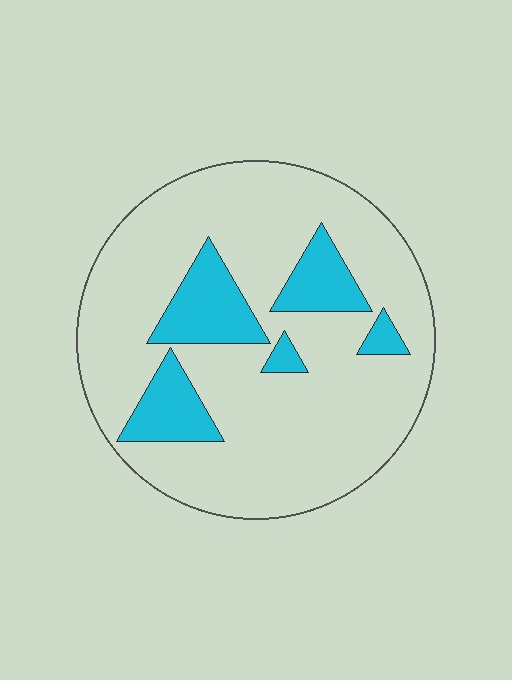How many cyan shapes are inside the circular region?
5.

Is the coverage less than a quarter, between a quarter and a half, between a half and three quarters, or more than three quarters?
Less than a quarter.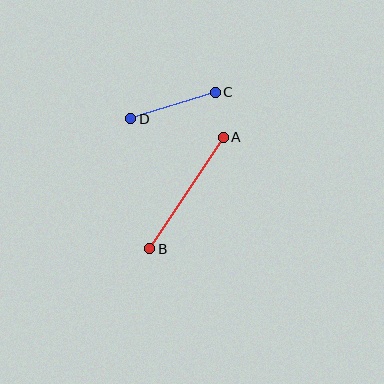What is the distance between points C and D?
The distance is approximately 88 pixels.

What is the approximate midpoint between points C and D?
The midpoint is at approximately (173, 106) pixels.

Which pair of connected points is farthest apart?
Points A and B are farthest apart.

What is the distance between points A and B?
The distance is approximately 134 pixels.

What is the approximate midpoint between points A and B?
The midpoint is at approximately (187, 193) pixels.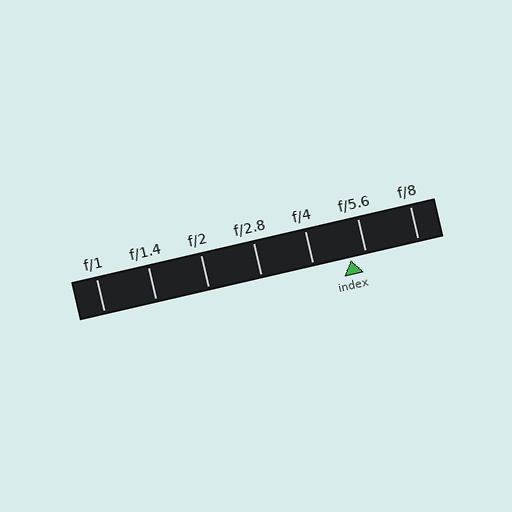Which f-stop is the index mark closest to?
The index mark is closest to f/5.6.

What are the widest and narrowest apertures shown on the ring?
The widest aperture shown is f/1 and the narrowest is f/8.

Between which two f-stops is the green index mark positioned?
The index mark is between f/4 and f/5.6.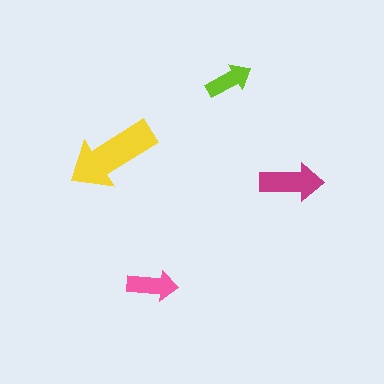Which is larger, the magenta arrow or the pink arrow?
The magenta one.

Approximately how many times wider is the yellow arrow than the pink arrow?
About 2 times wider.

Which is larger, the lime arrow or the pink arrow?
The pink one.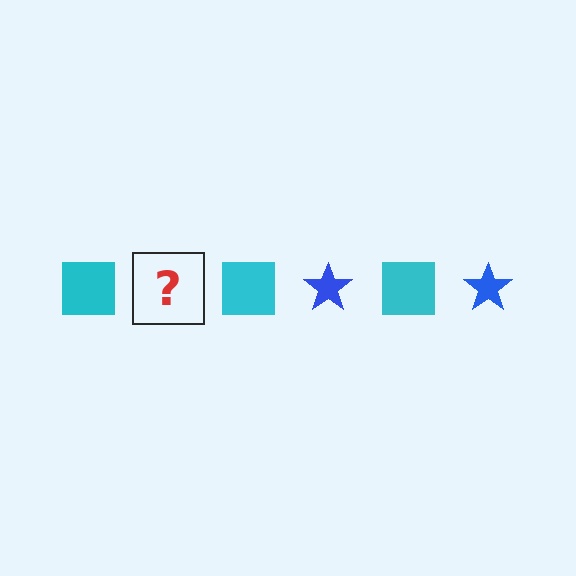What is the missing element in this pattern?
The missing element is a blue star.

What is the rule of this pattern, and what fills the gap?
The rule is that the pattern alternates between cyan square and blue star. The gap should be filled with a blue star.